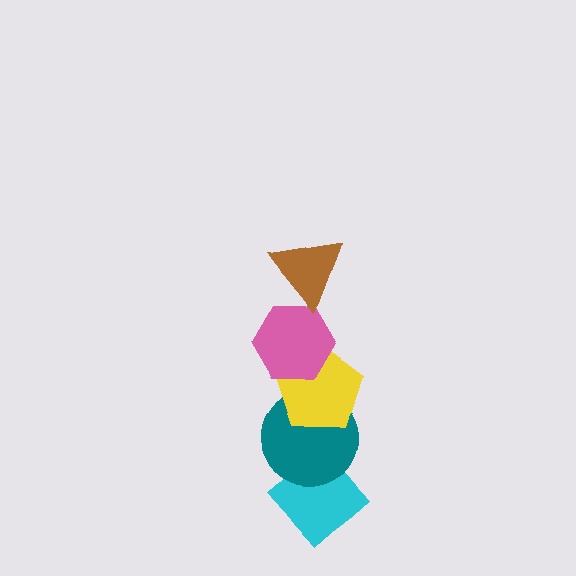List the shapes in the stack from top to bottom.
From top to bottom: the brown triangle, the pink hexagon, the yellow pentagon, the teal circle, the cyan diamond.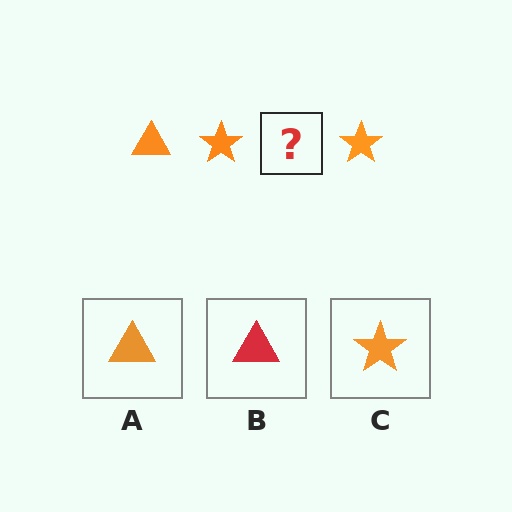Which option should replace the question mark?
Option A.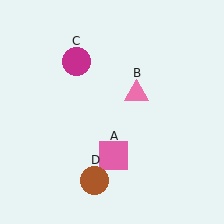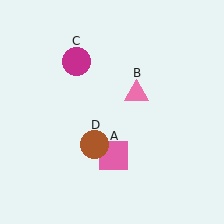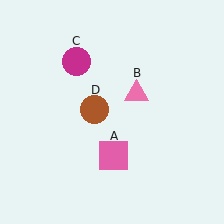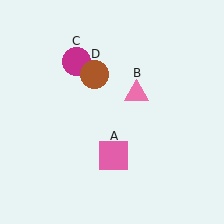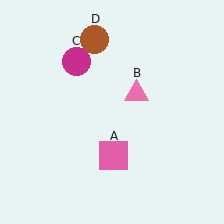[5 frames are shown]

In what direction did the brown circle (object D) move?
The brown circle (object D) moved up.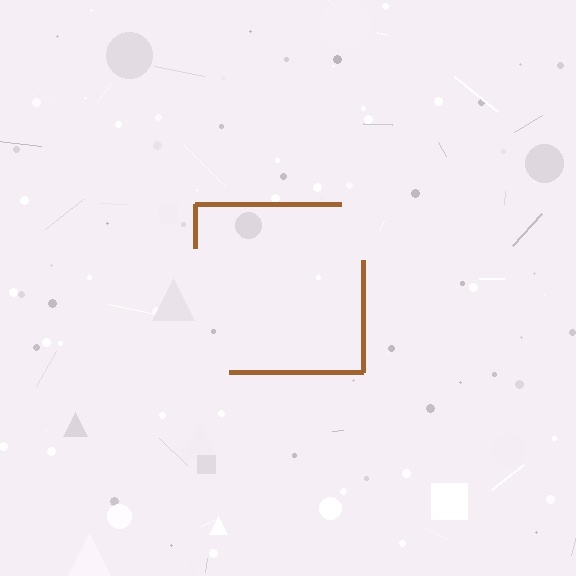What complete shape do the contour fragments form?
The contour fragments form a square.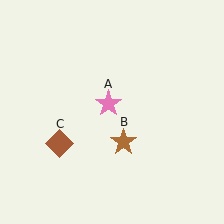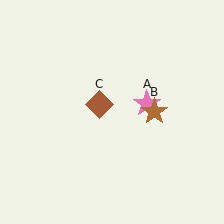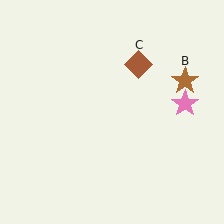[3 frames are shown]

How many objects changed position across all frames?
3 objects changed position: pink star (object A), brown star (object B), brown diamond (object C).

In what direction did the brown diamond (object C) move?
The brown diamond (object C) moved up and to the right.